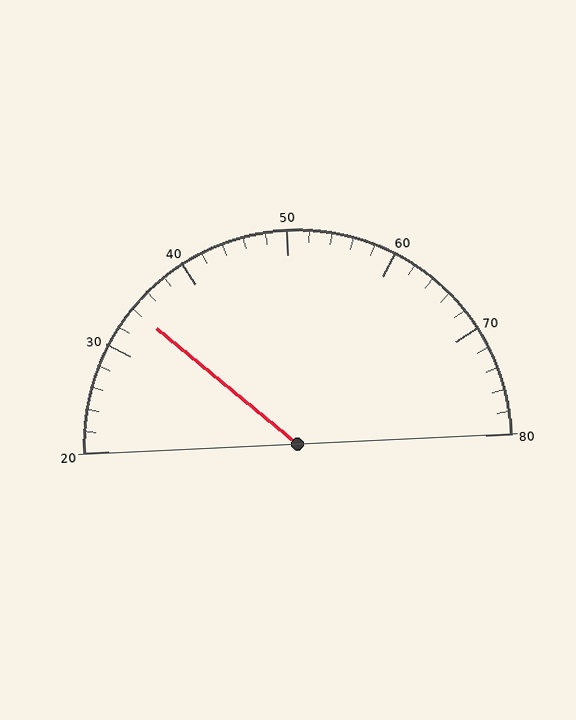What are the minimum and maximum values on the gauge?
The gauge ranges from 20 to 80.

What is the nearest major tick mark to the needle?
The nearest major tick mark is 30.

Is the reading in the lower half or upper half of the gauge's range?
The reading is in the lower half of the range (20 to 80).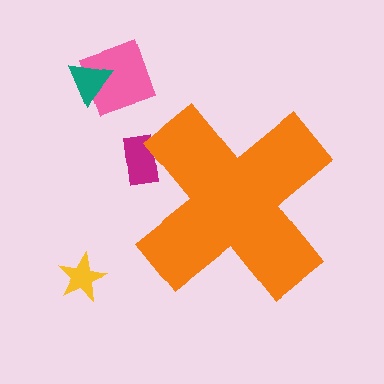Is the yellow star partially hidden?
No, the yellow star is fully visible.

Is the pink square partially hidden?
No, the pink square is fully visible.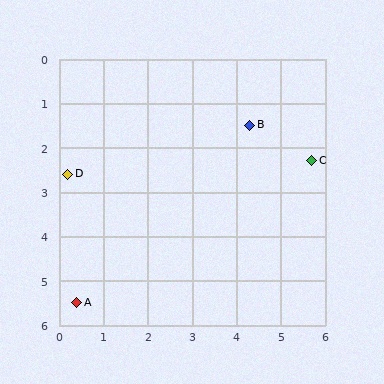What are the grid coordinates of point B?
Point B is at approximately (4.3, 1.5).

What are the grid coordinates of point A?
Point A is at approximately (0.4, 5.5).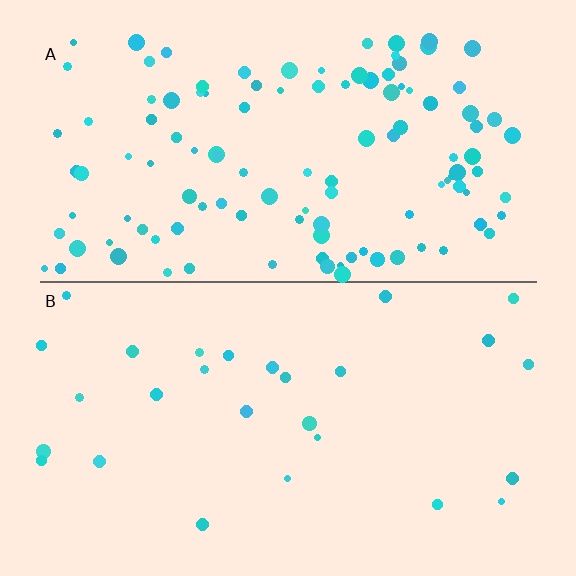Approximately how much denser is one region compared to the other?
Approximately 4.1× — region A over region B.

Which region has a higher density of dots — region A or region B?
A (the top).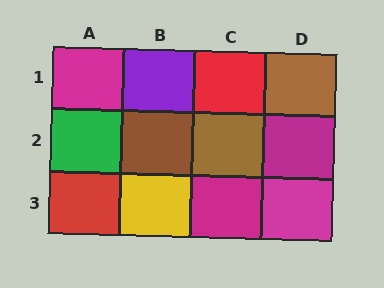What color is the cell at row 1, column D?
Brown.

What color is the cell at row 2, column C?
Brown.